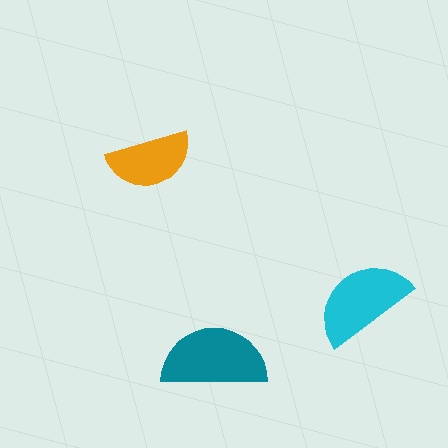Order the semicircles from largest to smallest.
the teal one, the cyan one, the orange one.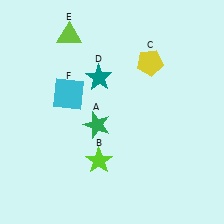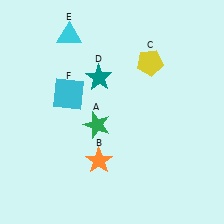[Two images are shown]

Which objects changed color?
B changed from lime to orange. E changed from lime to cyan.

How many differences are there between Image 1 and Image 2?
There are 2 differences between the two images.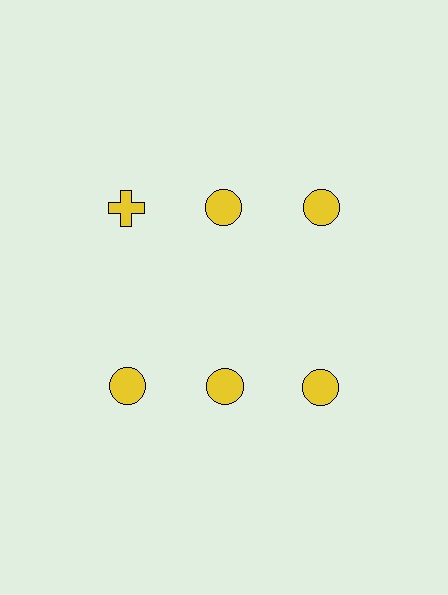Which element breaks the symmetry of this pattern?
The yellow cross in the top row, leftmost column breaks the symmetry. All other shapes are yellow circles.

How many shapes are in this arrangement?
There are 6 shapes arranged in a grid pattern.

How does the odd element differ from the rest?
It has a different shape: cross instead of circle.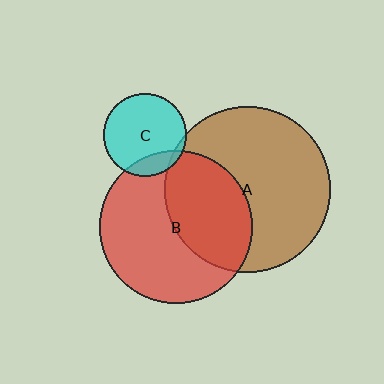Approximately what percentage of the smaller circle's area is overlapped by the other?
Approximately 40%.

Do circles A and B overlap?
Yes.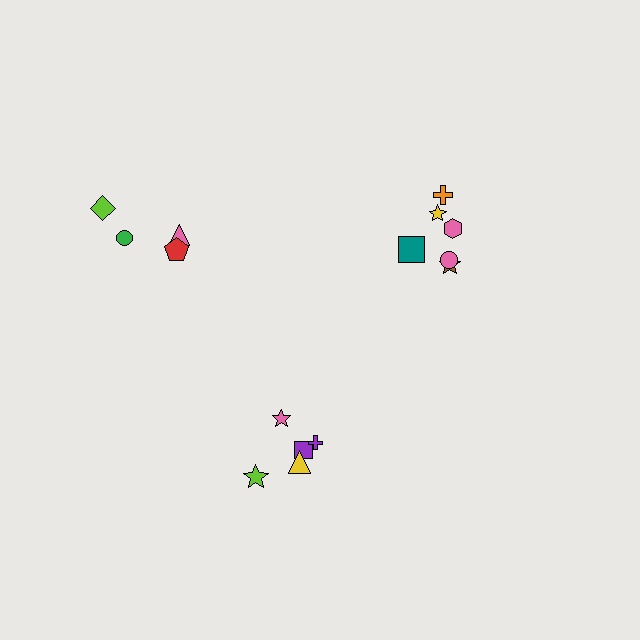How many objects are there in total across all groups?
There are 15 objects.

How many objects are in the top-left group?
There are 4 objects.